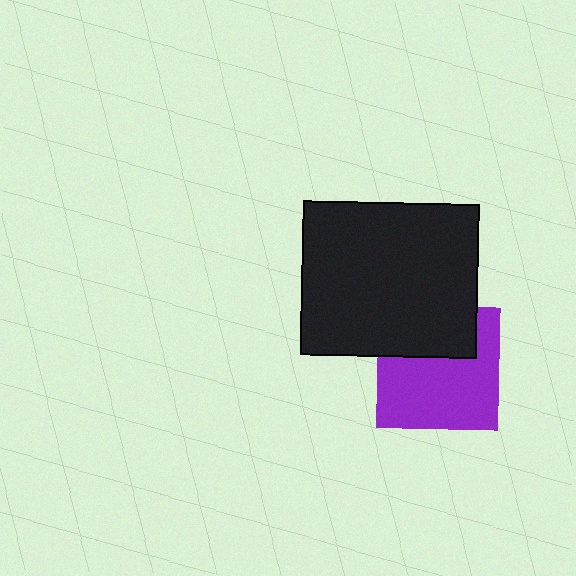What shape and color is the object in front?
The object in front is a black rectangle.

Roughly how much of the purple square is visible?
Most of it is visible (roughly 66%).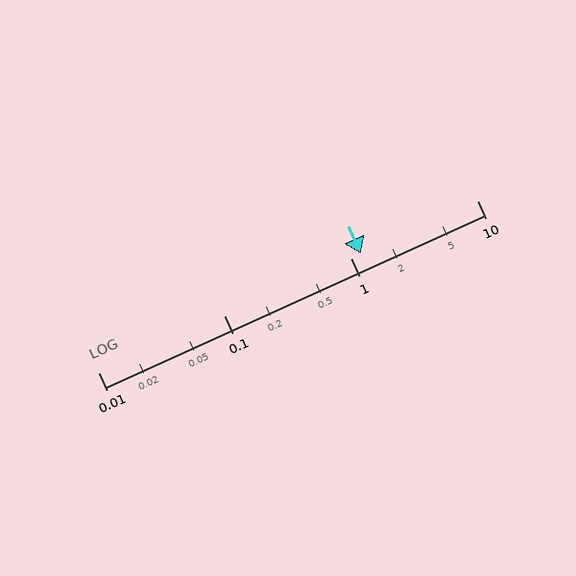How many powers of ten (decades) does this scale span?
The scale spans 3 decades, from 0.01 to 10.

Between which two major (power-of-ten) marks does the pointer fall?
The pointer is between 1 and 10.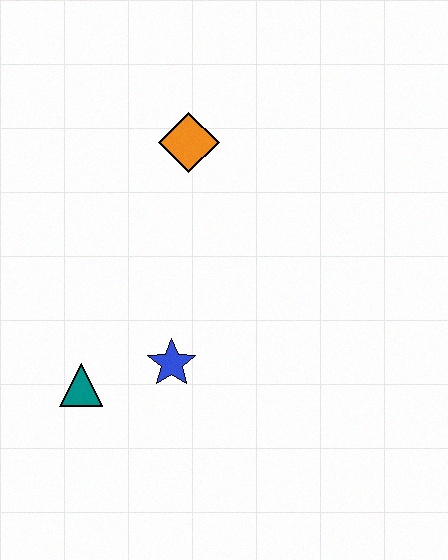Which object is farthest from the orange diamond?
The teal triangle is farthest from the orange diamond.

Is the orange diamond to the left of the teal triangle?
No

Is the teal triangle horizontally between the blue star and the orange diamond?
No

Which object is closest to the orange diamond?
The blue star is closest to the orange diamond.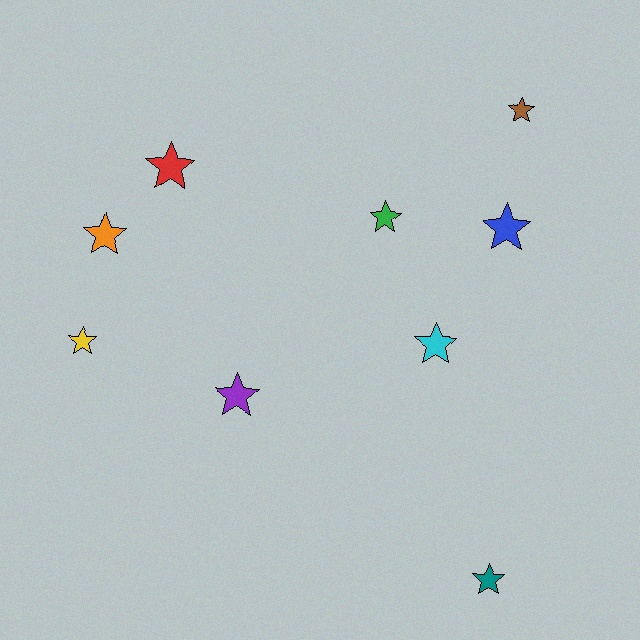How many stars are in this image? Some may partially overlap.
There are 9 stars.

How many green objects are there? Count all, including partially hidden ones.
There is 1 green object.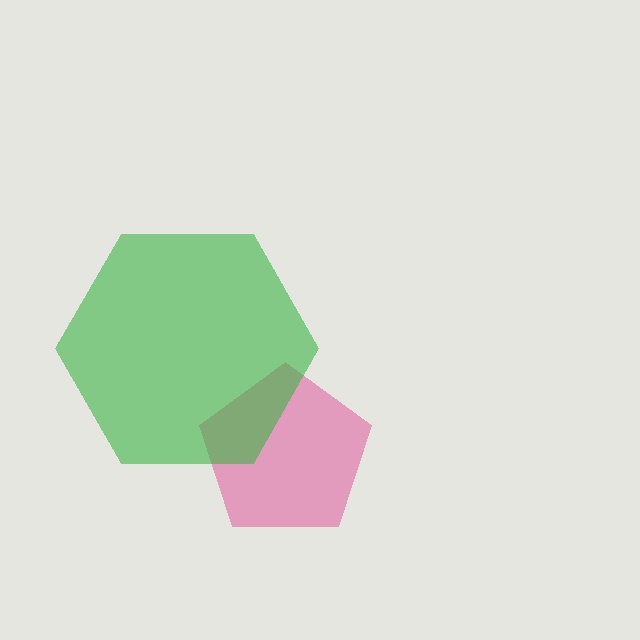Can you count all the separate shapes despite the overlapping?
Yes, there are 2 separate shapes.